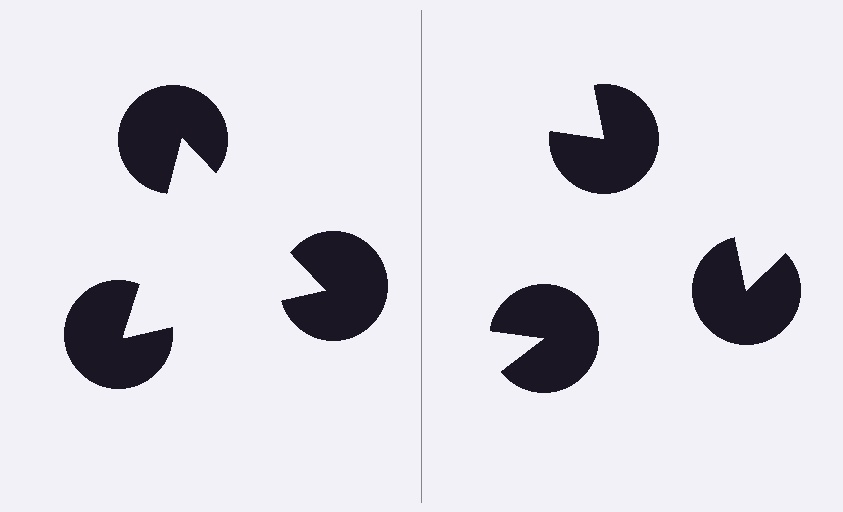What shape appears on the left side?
An illusory triangle.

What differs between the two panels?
The pac-man discs are positioned identically on both sides; only the wedge orientations differ. On the left they align to a triangle; on the right they are misaligned.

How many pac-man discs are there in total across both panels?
6 — 3 on each side.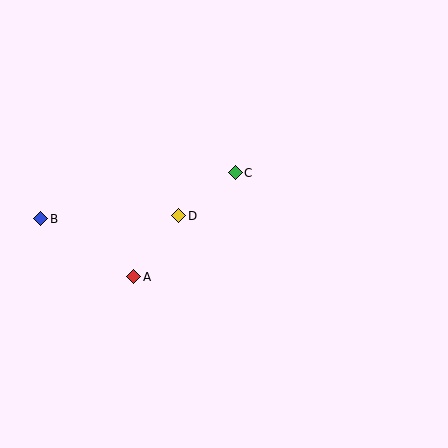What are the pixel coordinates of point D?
Point D is at (179, 216).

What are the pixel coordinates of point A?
Point A is at (134, 277).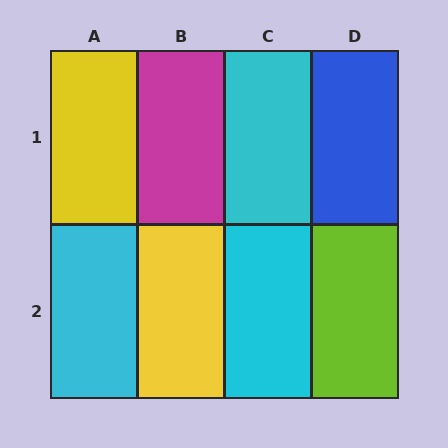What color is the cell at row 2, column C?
Cyan.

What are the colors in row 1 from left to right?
Yellow, magenta, cyan, blue.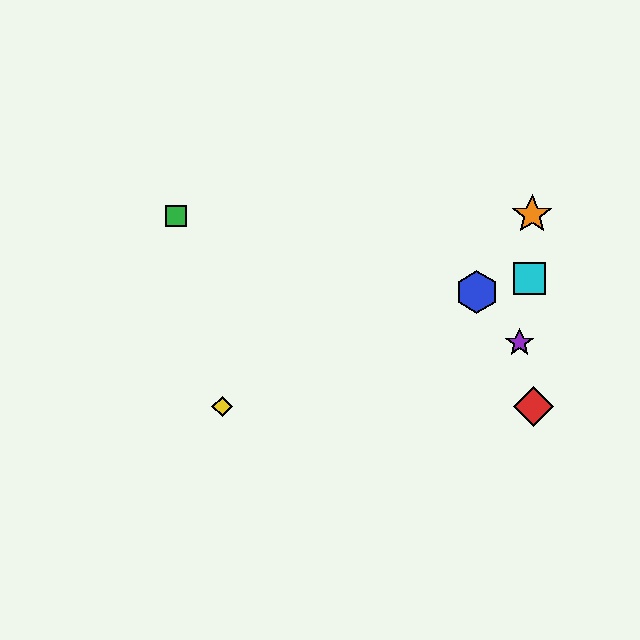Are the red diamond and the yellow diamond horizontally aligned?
Yes, both are at y≈407.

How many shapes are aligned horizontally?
2 shapes (the red diamond, the yellow diamond) are aligned horizontally.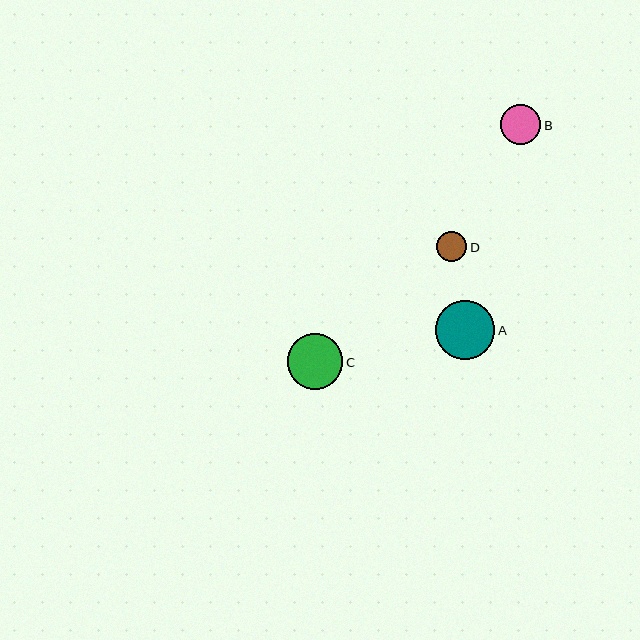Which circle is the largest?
Circle A is the largest with a size of approximately 59 pixels.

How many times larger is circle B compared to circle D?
Circle B is approximately 1.3 times the size of circle D.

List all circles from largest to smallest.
From largest to smallest: A, C, B, D.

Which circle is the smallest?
Circle D is the smallest with a size of approximately 30 pixels.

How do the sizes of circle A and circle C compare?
Circle A and circle C are approximately the same size.